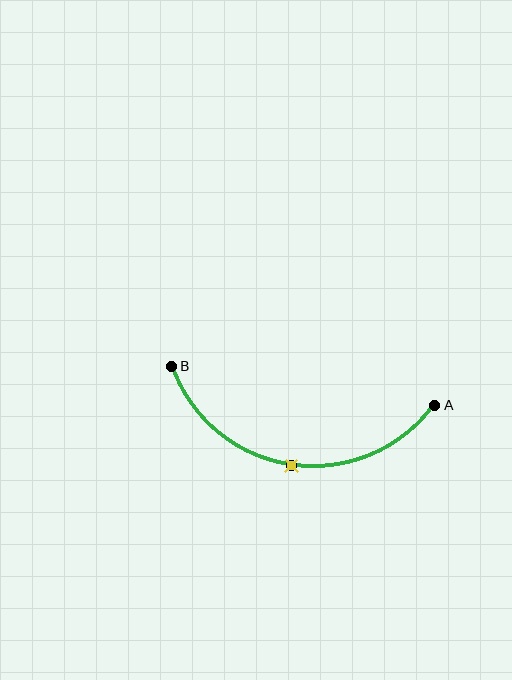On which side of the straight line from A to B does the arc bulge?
The arc bulges below the straight line connecting A and B.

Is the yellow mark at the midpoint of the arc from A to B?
Yes. The yellow mark lies on the arc at equal arc-length from both A and B — it is the arc midpoint.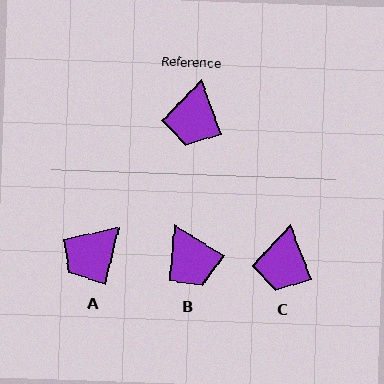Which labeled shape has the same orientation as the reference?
C.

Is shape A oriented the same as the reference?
No, it is off by about 34 degrees.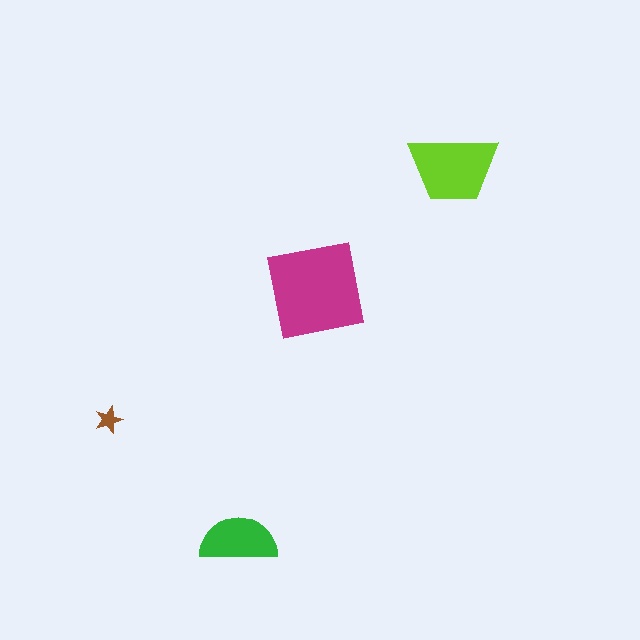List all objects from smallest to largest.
The brown star, the green semicircle, the lime trapezoid, the magenta square.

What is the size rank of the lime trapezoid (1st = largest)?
2nd.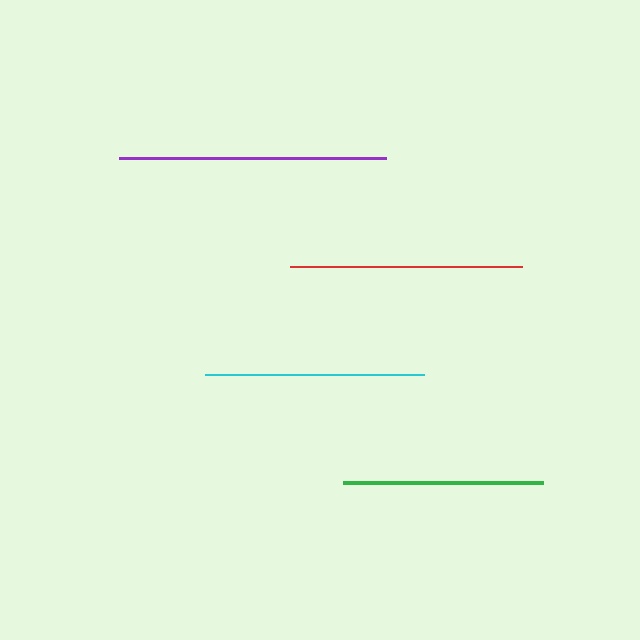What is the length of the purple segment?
The purple segment is approximately 268 pixels long.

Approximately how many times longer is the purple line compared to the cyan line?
The purple line is approximately 1.2 times the length of the cyan line.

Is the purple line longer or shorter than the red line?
The purple line is longer than the red line.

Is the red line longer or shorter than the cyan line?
The red line is longer than the cyan line.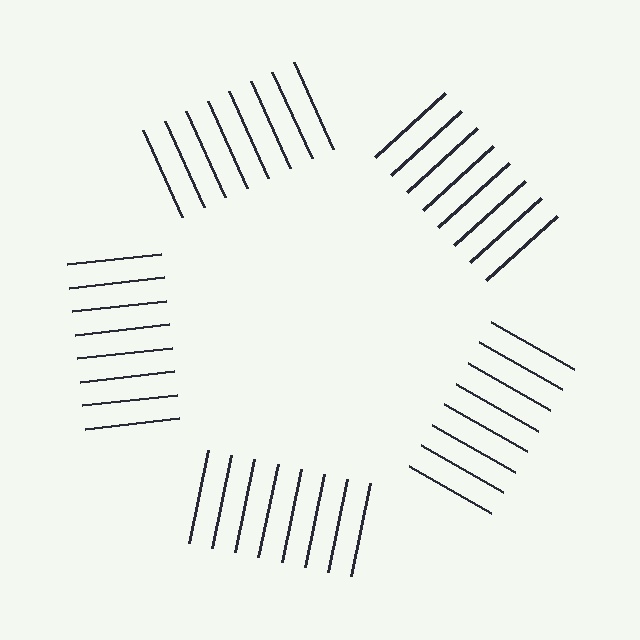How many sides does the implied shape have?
5 sides — the line-ends trace a pentagon.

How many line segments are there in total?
40 — 8 along each of the 5 edges.